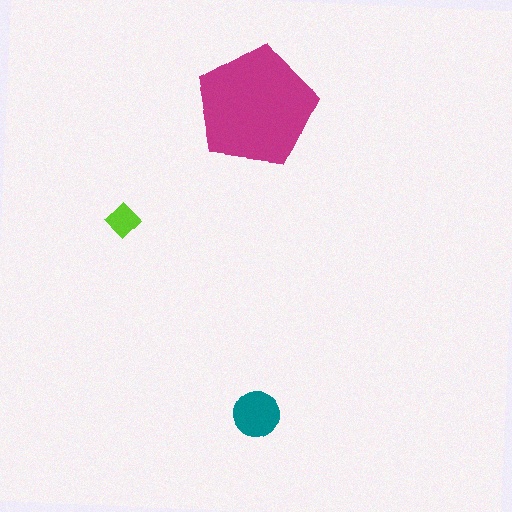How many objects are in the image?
There are 3 objects in the image.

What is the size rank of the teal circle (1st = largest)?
2nd.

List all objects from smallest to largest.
The lime diamond, the teal circle, the magenta pentagon.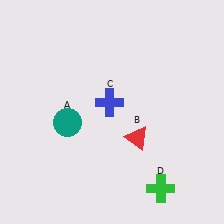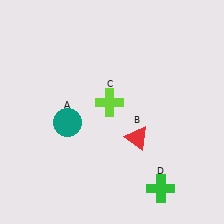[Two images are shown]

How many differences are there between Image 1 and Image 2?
There is 1 difference between the two images.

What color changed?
The cross (C) changed from blue in Image 1 to lime in Image 2.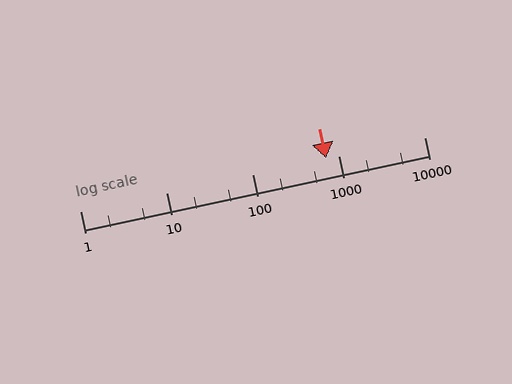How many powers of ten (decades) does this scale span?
The scale spans 4 decades, from 1 to 10000.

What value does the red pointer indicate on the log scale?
The pointer indicates approximately 720.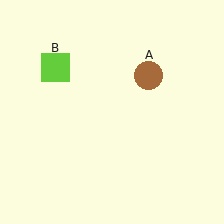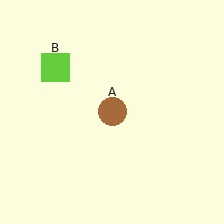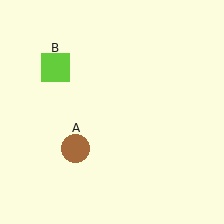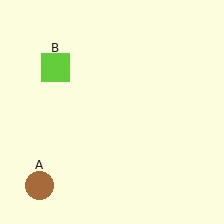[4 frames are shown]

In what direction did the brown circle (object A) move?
The brown circle (object A) moved down and to the left.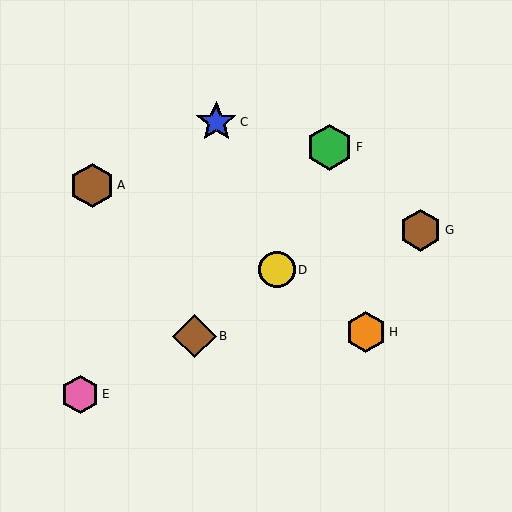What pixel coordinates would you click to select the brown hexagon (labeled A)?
Click at (92, 185) to select the brown hexagon A.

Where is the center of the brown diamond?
The center of the brown diamond is at (194, 336).